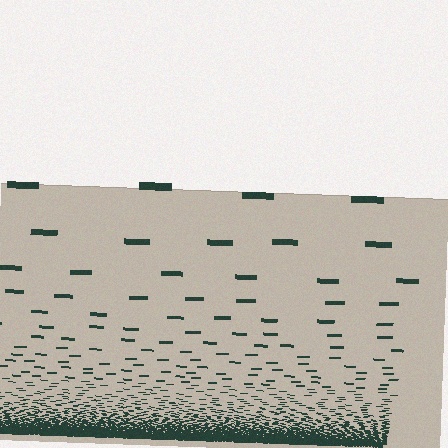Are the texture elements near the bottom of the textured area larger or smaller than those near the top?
Smaller. The gradient is inverted — elements near the bottom are smaller and denser.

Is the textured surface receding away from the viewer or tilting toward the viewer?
The surface appears to tilt toward the viewer. Texture elements get larger and sparser toward the top.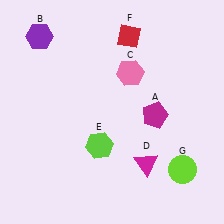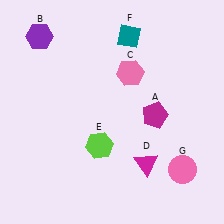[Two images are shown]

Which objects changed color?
F changed from red to teal. G changed from lime to pink.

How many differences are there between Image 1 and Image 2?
There are 2 differences between the two images.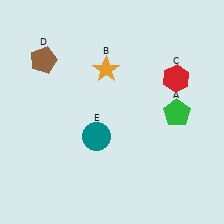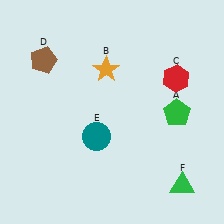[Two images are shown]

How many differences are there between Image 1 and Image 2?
There is 1 difference between the two images.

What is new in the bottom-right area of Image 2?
A green triangle (F) was added in the bottom-right area of Image 2.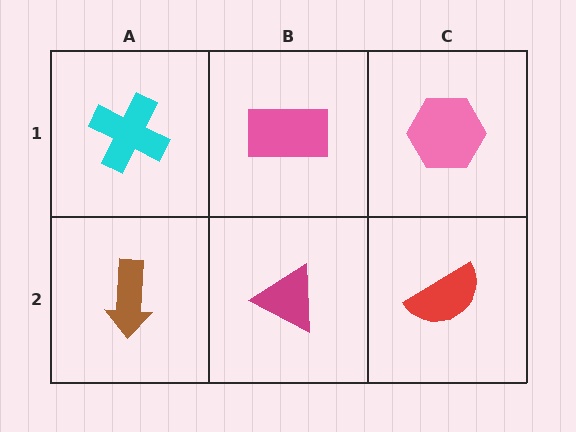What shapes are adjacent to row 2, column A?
A cyan cross (row 1, column A), a magenta triangle (row 2, column B).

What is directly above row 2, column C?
A pink hexagon.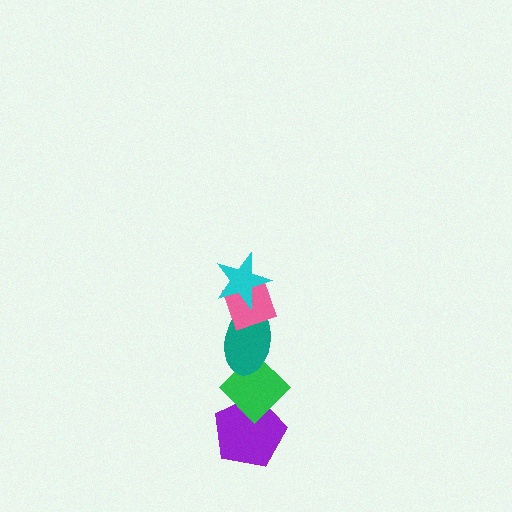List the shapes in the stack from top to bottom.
From top to bottom: the cyan star, the pink diamond, the teal ellipse, the green diamond, the purple pentagon.